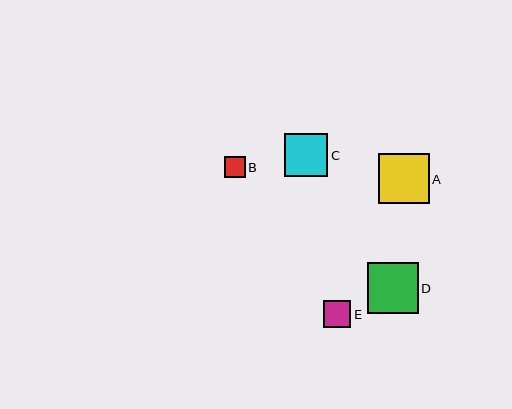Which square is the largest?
Square A is the largest with a size of approximately 51 pixels.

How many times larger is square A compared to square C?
Square A is approximately 1.2 times the size of square C.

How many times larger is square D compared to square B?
Square D is approximately 2.4 times the size of square B.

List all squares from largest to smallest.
From largest to smallest: A, D, C, E, B.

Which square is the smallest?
Square B is the smallest with a size of approximately 21 pixels.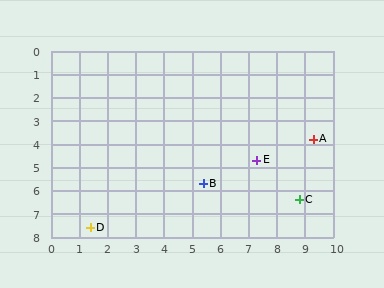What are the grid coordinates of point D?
Point D is at approximately (1.4, 7.6).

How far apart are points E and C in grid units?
Points E and C are about 2.3 grid units apart.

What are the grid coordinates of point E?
Point E is at approximately (7.3, 4.7).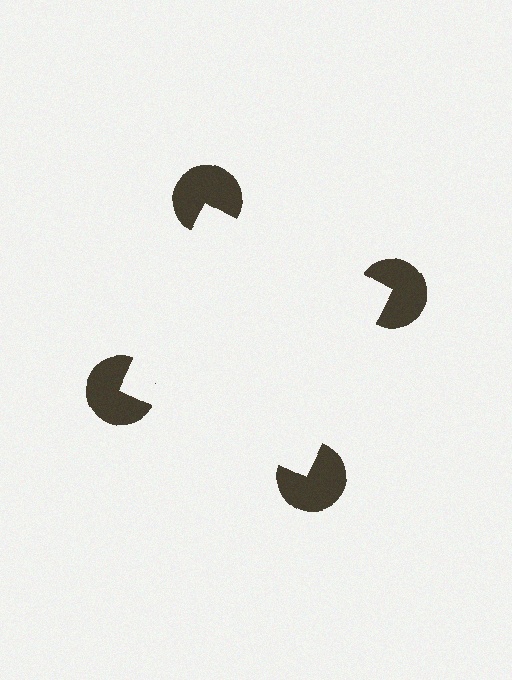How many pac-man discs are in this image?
There are 4 — one at each vertex of the illusory square.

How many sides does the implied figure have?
4 sides.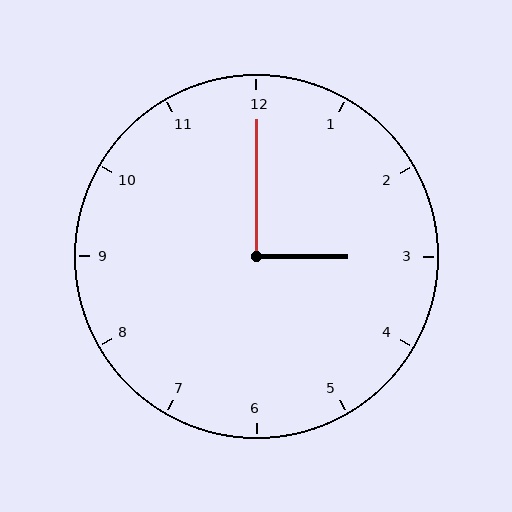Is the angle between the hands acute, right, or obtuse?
It is right.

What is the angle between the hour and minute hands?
Approximately 90 degrees.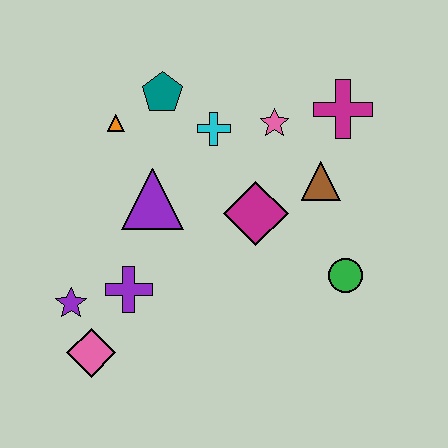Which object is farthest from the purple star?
The magenta cross is farthest from the purple star.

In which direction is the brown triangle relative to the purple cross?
The brown triangle is to the right of the purple cross.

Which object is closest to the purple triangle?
The orange triangle is closest to the purple triangle.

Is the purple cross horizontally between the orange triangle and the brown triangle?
Yes